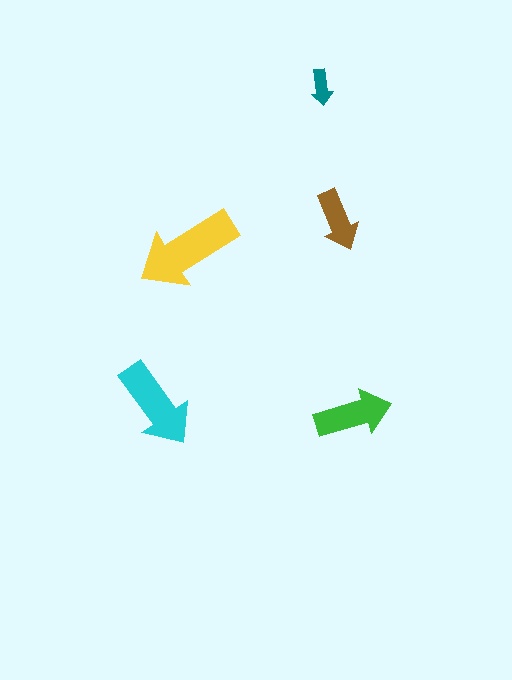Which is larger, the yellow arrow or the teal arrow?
The yellow one.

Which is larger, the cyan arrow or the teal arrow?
The cyan one.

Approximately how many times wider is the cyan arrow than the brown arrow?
About 1.5 times wider.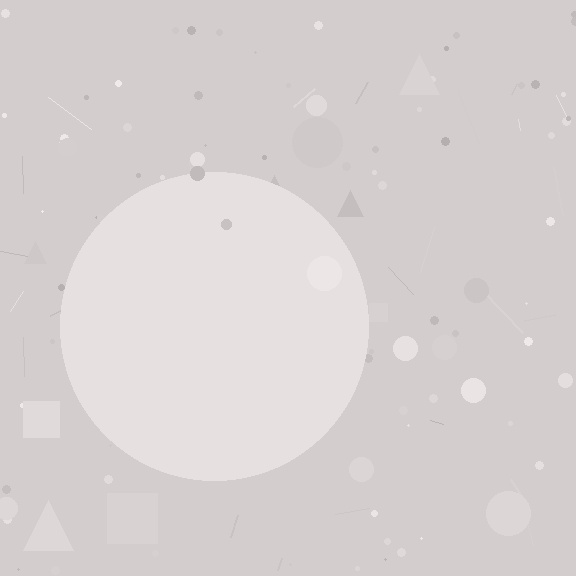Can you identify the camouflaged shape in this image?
The camouflaged shape is a circle.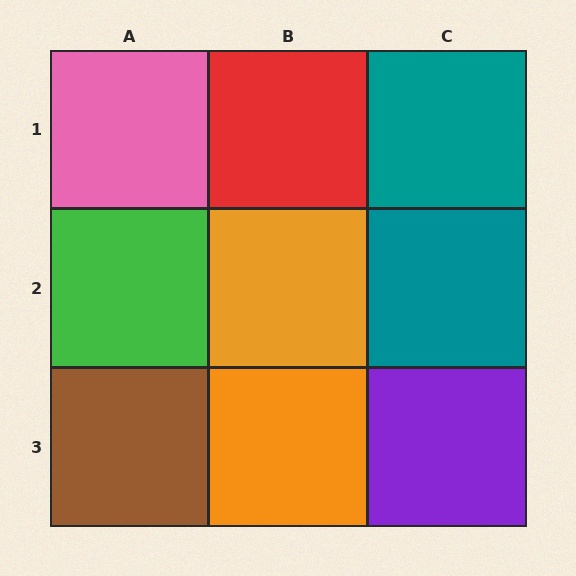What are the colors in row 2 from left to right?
Green, orange, teal.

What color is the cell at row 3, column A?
Brown.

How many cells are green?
1 cell is green.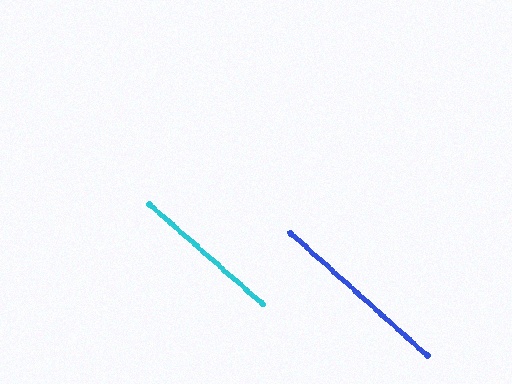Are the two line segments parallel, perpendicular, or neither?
Parallel — their directions differ by only 0.5°.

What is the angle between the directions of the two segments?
Approximately 1 degree.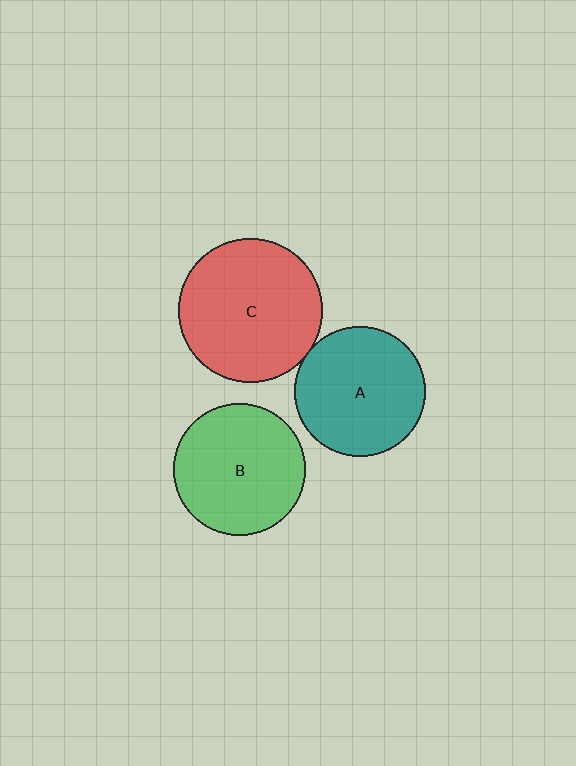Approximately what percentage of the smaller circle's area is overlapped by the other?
Approximately 5%.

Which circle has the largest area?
Circle C (red).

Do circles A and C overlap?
Yes.